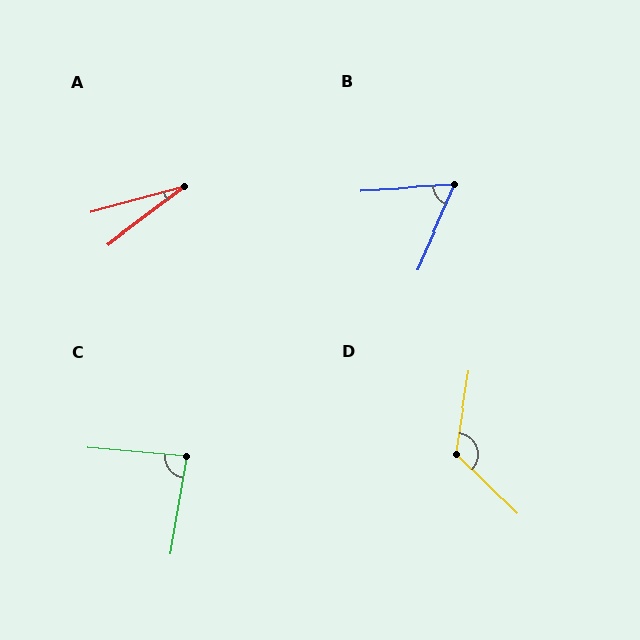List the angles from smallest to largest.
A (22°), B (62°), C (85°), D (125°).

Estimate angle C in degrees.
Approximately 85 degrees.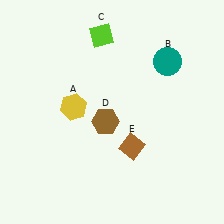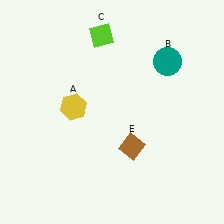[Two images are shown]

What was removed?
The brown hexagon (D) was removed in Image 2.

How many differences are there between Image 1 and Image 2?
There is 1 difference between the two images.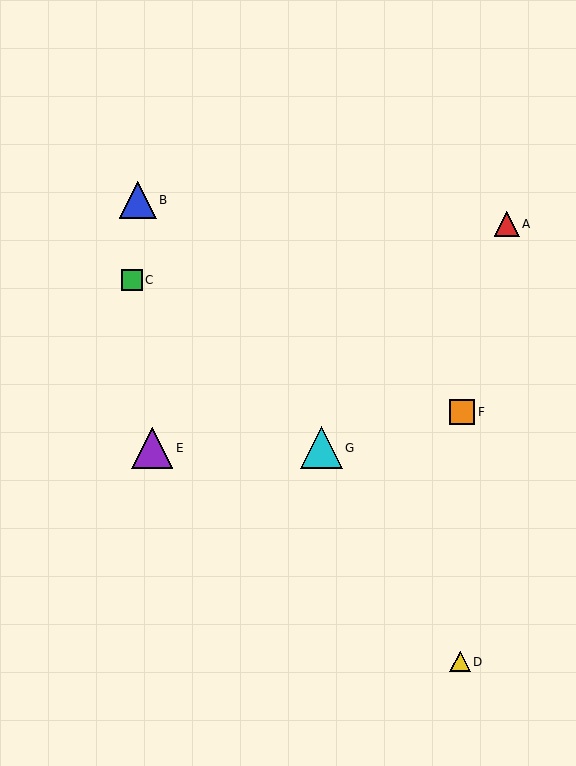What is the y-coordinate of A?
Object A is at y≈224.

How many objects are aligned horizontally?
2 objects (E, G) are aligned horizontally.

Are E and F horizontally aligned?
No, E is at y≈448 and F is at y≈412.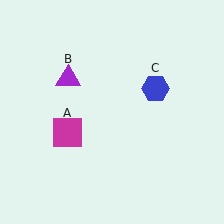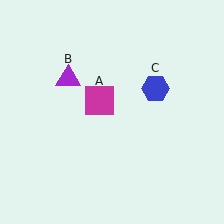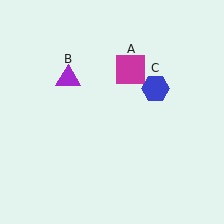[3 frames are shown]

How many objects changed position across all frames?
1 object changed position: magenta square (object A).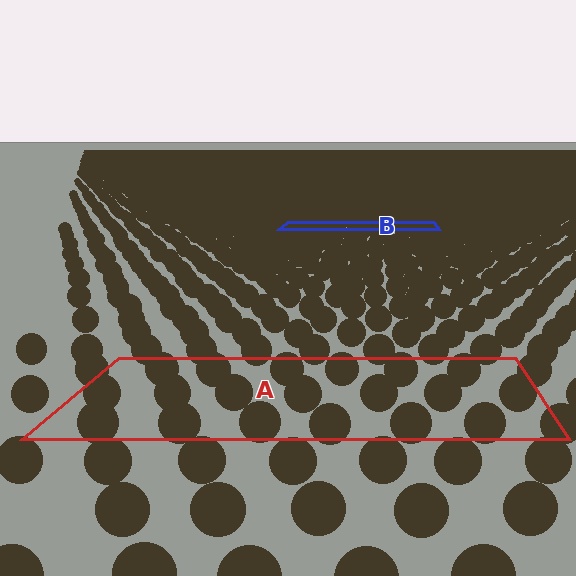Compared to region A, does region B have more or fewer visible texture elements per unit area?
Region B has more texture elements per unit area — they are packed more densely because it is farther away.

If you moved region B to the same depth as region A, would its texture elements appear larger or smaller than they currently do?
They would appear larger. At a closer depth, the same texture elements are projected at a bigger on-screen size.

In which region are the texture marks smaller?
The texture marks are smaller in region B, because it is farther away.